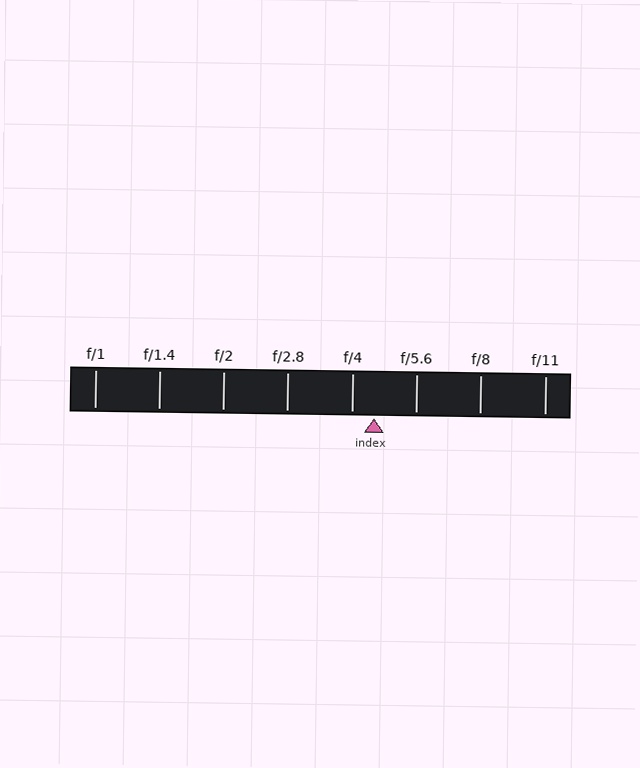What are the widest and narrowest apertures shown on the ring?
The widest aperture shown is f/1 and the narrowest is f/11.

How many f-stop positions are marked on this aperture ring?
There are 8 f-stop positions marked.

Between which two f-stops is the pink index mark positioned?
The index mark is between f/4 and f/5.6.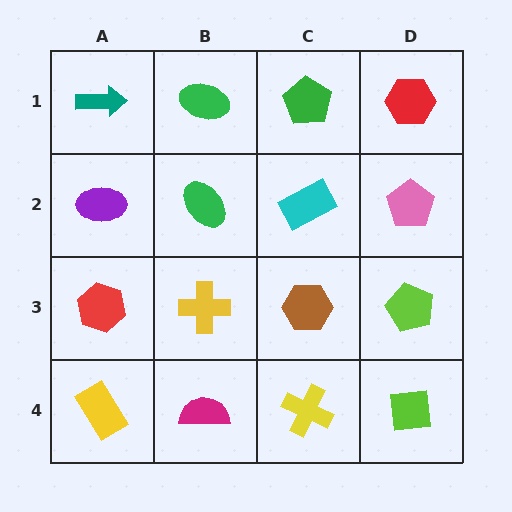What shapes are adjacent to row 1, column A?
A purple ellipse (row 2, column A), a green ellipse (row 1, column B).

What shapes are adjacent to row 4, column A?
A red hexagon (row 3, column A), a magenta semicircle (row 4, column B).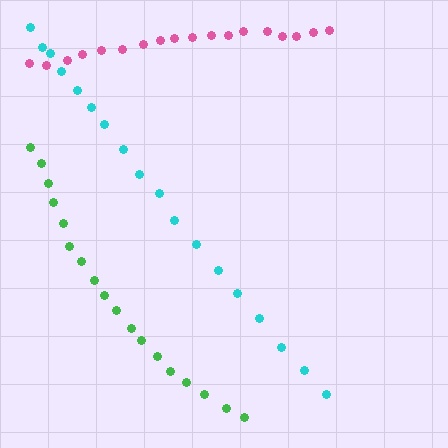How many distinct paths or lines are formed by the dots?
There are 3 distinct paths.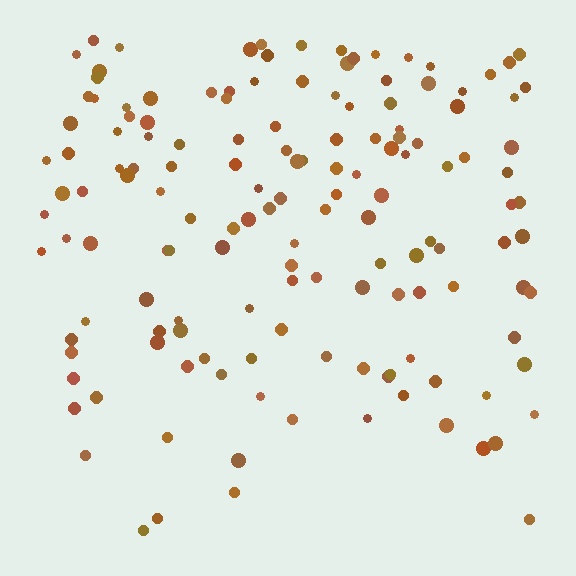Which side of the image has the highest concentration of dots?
The top.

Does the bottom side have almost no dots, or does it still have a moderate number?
Still a moderate number, just noticeably fewer than the top.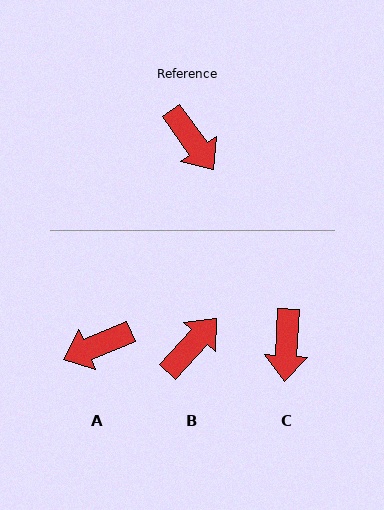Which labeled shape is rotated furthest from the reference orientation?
A, about 102 degrees away.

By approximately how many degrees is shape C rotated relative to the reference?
Approximately 38 degrees clockwise.